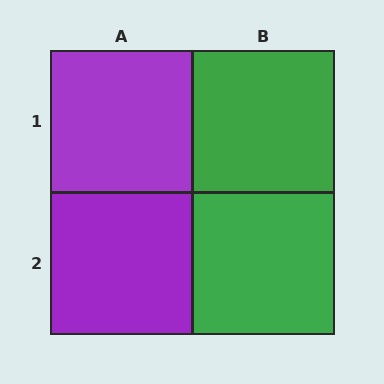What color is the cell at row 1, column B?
Green.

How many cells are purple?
2 cells are purple.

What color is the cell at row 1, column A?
Purple.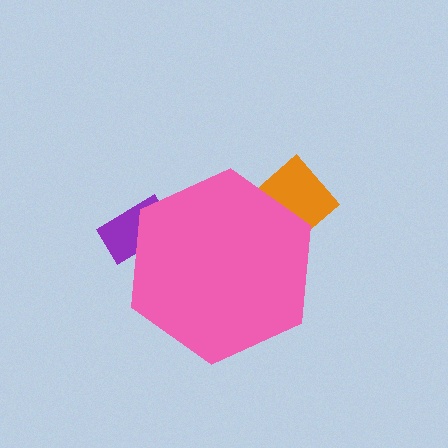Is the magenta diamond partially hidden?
Yes, the magenta diamond is partially hidden behind the pink hexagon.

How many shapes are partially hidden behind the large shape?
3 shapes are partially hidden.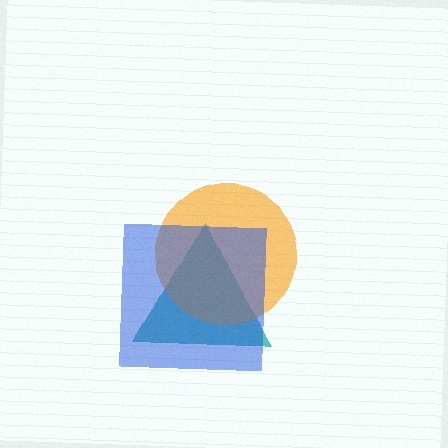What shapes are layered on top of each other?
The layered shapes are: a teal triangle, an orange circle, a blue square.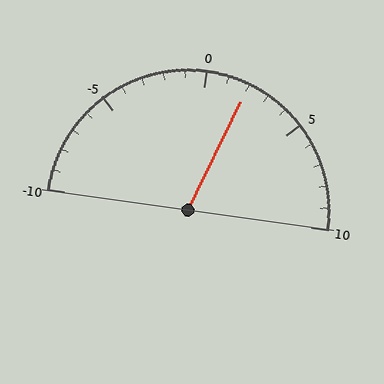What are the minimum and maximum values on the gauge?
The gauge ranges from -10 to 10.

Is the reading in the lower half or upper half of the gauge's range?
The reading is in the upper half of the range (-10 to 10).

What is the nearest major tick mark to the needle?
The nearest major tick mark is 0.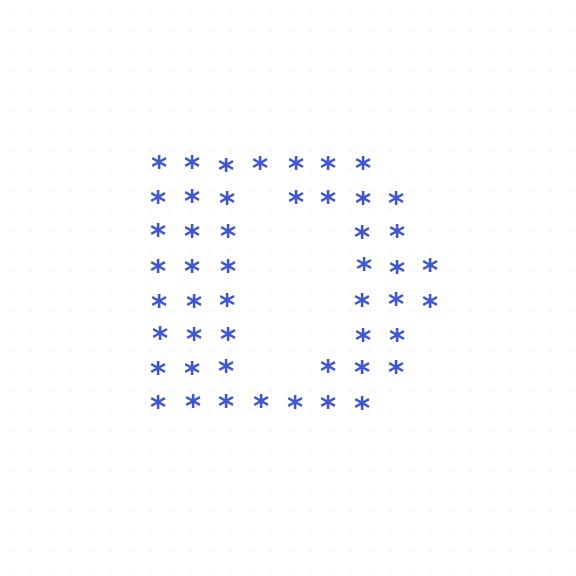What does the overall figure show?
The overall figure shows the letter D.